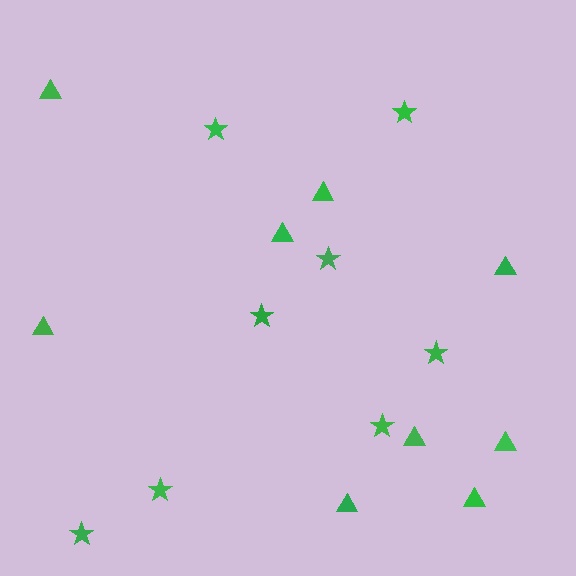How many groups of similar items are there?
There are 2 groups: one group of triangles (9) and one group of stars (8).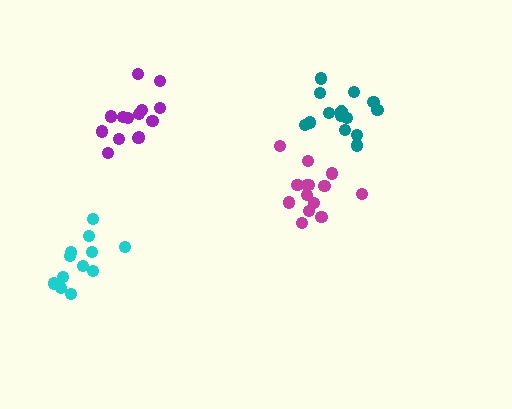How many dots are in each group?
Group 1: 14 dots, Group 2: 14 dots, Group 3: 14 dots, Group 4: 12 dots (54 total).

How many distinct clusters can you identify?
There are 4 distinct clusters.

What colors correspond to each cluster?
The clusters are colored: purple, teal, magenta, cyan.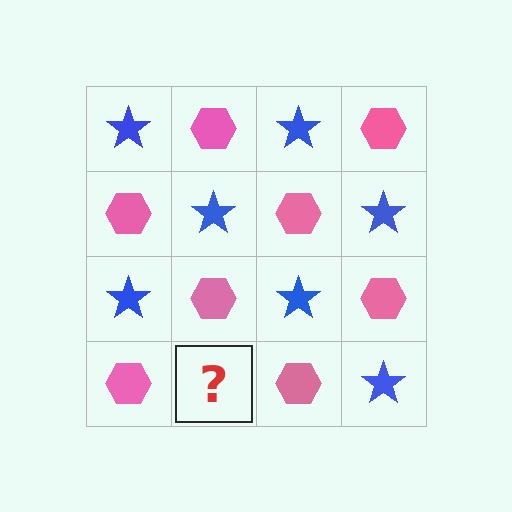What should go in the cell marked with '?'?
The missing cell should contain a blue star.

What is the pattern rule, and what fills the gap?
The rule is that it alternates blue star and pink hexagon in a checkerboard pattern. The gap should be filled with a blue star.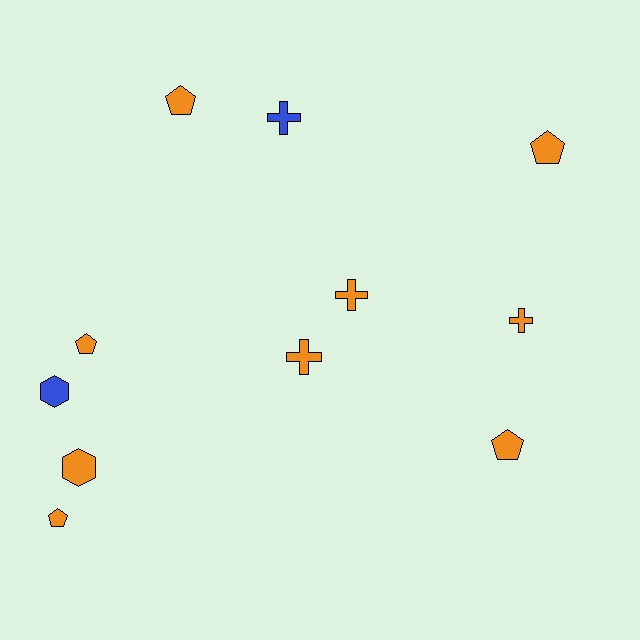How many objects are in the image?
There are 11 objects.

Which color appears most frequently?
Orange, with 9 objects.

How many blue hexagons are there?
There is 1 blue hexagon.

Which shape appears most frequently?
Pentagon, with 5 objects.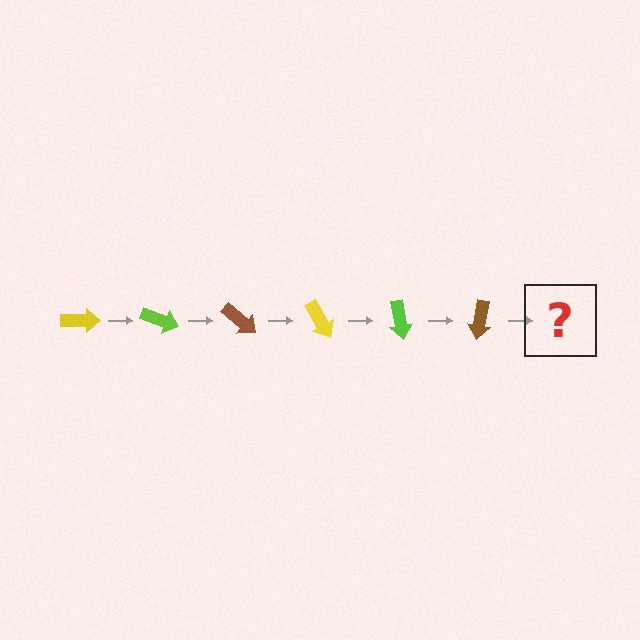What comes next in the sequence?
The next element should be a yellow arrow, rotated 120 degrees from the start.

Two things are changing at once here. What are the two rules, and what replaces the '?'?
The two rules are that it rotates 20 degrees each step and the color cycles through yellow, lime, and brown. The '?' should be a yellow arrow, rotated 120 degrees from the start.